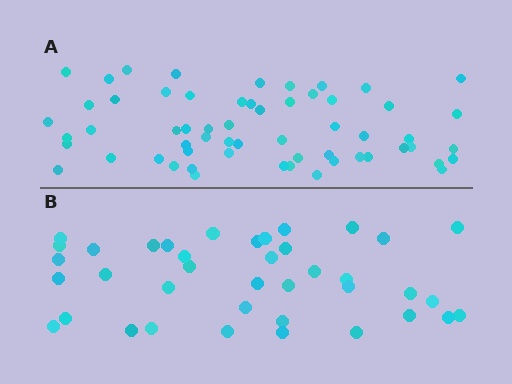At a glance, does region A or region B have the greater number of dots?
Region A (the top region) has more dots.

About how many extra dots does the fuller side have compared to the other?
Region A has approximately 20 more dots than region B.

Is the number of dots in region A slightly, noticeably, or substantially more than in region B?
Region A has substantially more. The ratio is roughly 1.5 to 1.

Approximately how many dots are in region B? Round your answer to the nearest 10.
About 40 dots. (The exact count is 39, which rounds to 40.)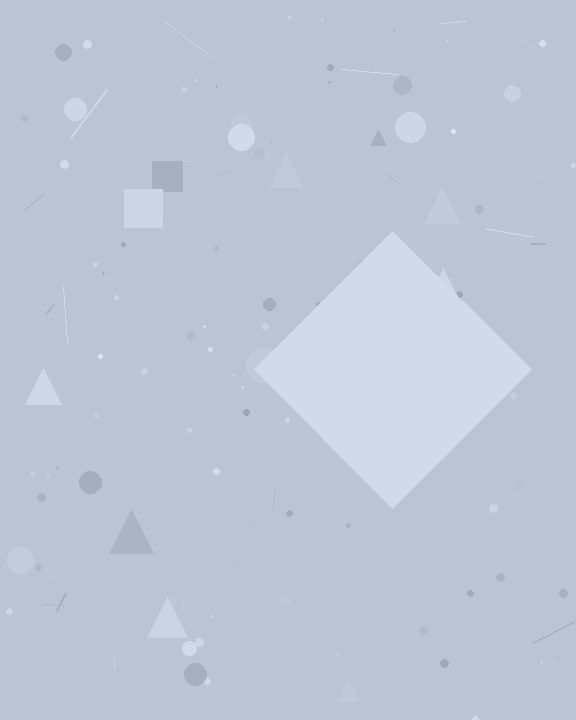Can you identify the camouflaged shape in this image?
The camouflaged shape is a diamond.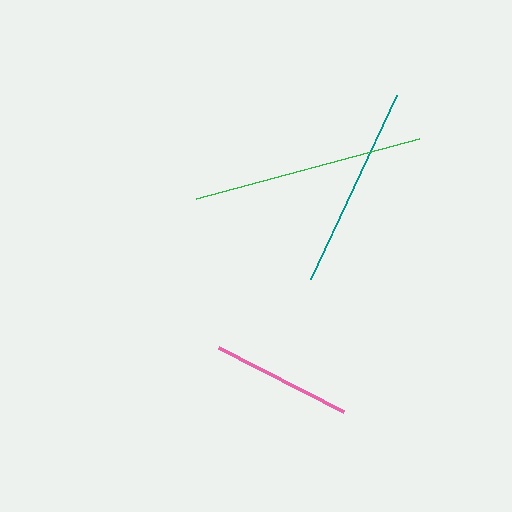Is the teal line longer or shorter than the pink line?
The teal line is longer than the pink line.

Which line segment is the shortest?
The pink line is the shortest at approximately 141 pixels.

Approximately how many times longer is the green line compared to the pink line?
The green line is approximately 1.6 times the length of the pink line.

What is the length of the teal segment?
The teal segment is approximately 203 pixels long.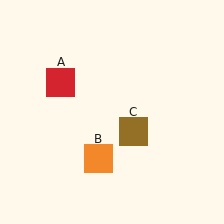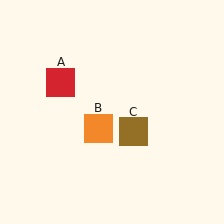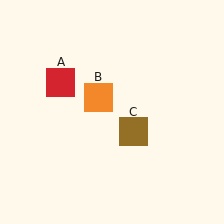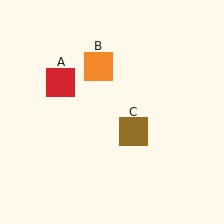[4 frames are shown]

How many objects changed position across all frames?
1 object changed position: orange square (object B).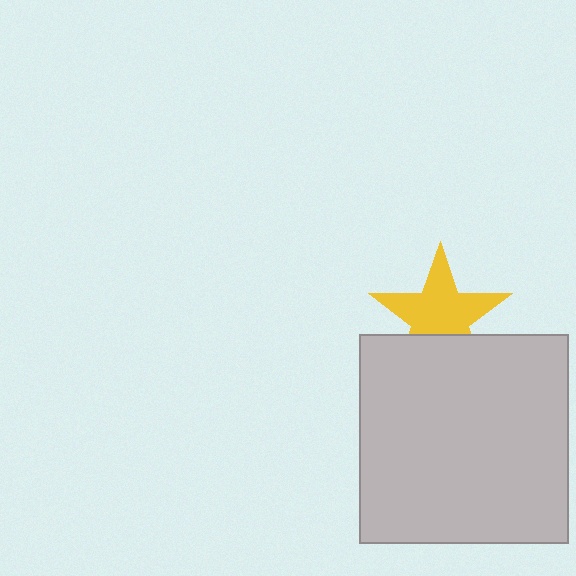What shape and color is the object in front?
The object in front is a light gray square.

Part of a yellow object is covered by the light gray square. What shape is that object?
It is a star.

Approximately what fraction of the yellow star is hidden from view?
Roughly 30% of the yellow star is hidden behind the light gray square.